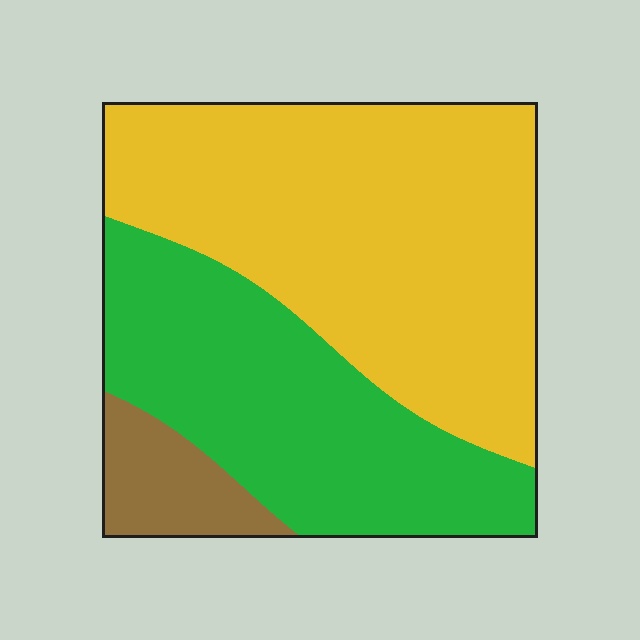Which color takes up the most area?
Yellow, at roughly 55%.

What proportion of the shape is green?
Green covers about 35% of the shape.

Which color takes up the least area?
Brown, at roughly 10%.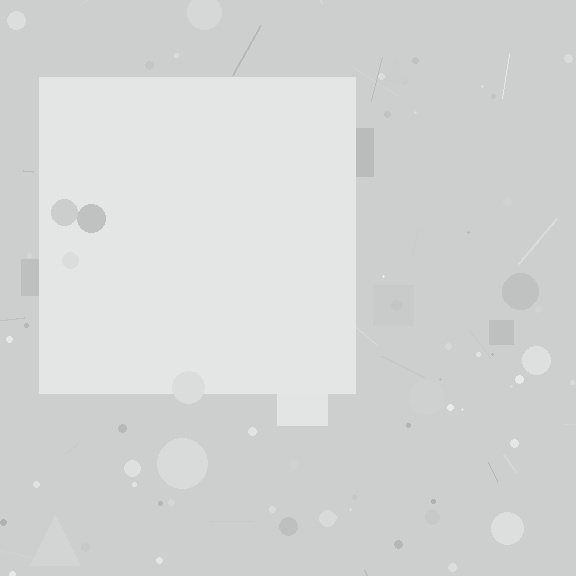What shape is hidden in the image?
A square is hidden in the image.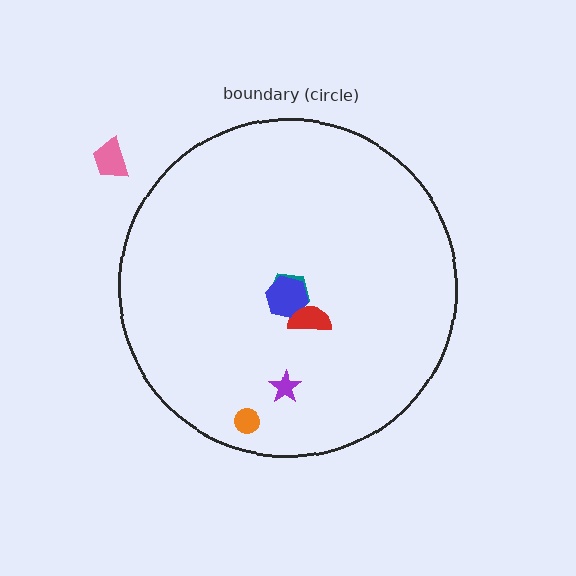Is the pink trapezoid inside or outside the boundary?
Outside.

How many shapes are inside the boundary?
5 inside, 1 outside.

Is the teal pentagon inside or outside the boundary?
Inside.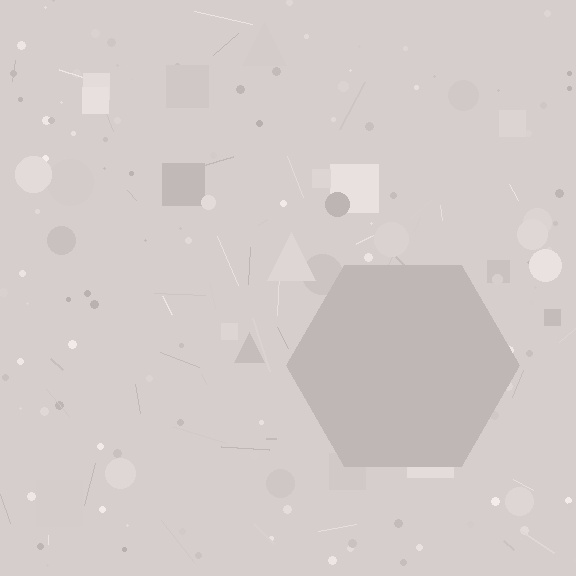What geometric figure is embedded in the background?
A hexagon is embedded in the background.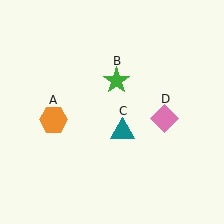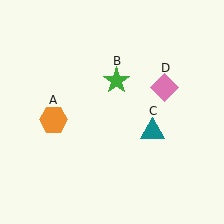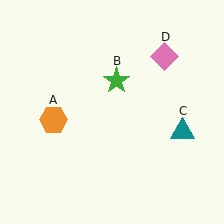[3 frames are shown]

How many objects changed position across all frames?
2 objects changed position: teal triangle (object C), pink diamond (object D).